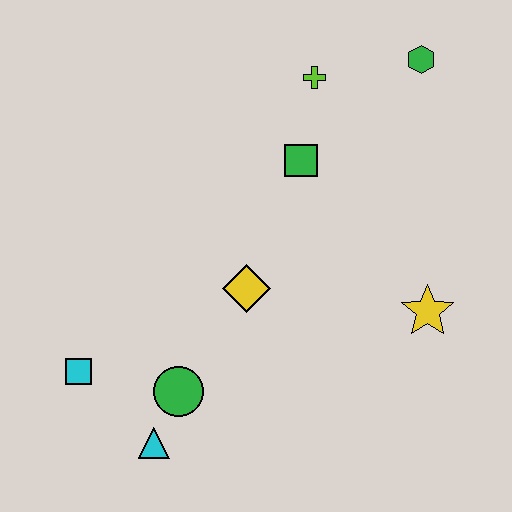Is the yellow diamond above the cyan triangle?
Yes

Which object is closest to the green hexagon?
The lime cross is closest to the green hexagon.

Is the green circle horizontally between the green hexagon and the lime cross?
No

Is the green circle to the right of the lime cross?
No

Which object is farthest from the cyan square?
The green hexagon is farthest from the cyan square.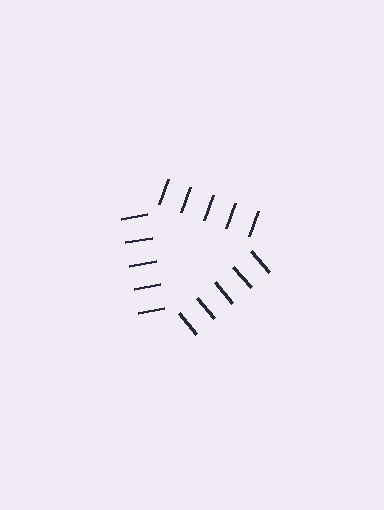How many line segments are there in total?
15 — 5 along each of the 3 edges.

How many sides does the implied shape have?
3 sides — the line-ends trace a triangle.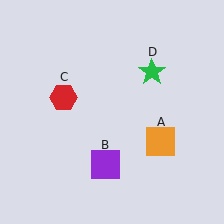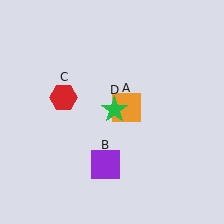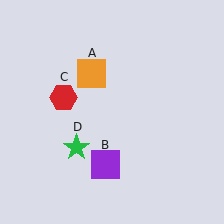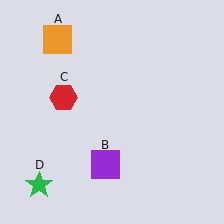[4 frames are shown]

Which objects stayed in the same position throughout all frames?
Purple square (object B) and red hexagon (object C) remained stationary.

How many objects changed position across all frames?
2 objects changed position: orange square (object A), green star (object D).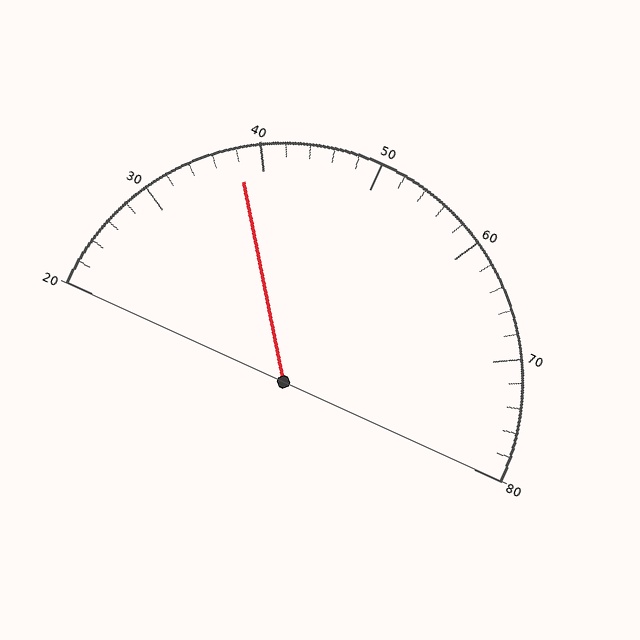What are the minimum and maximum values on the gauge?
The gauge ranges from 20 to 80.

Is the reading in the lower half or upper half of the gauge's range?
The reading is in the lower half of the range (20 to 80).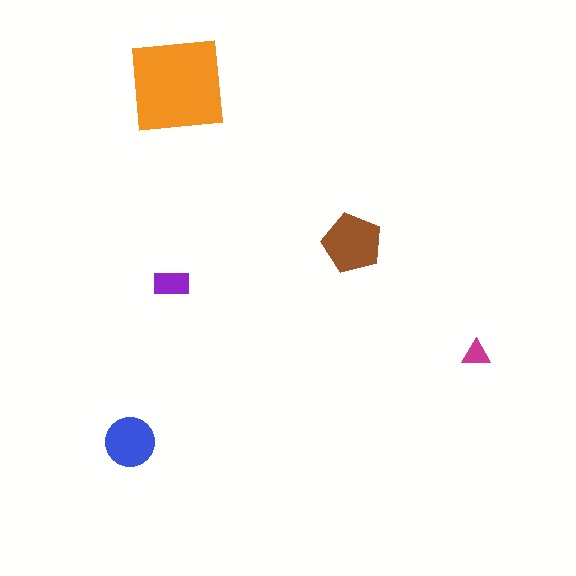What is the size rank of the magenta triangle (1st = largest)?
5th.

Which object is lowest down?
The blue circle is bottommost.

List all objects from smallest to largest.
The magenta triangle, the purple rectangle, the blue circle, the brown pentagon, the orange square.